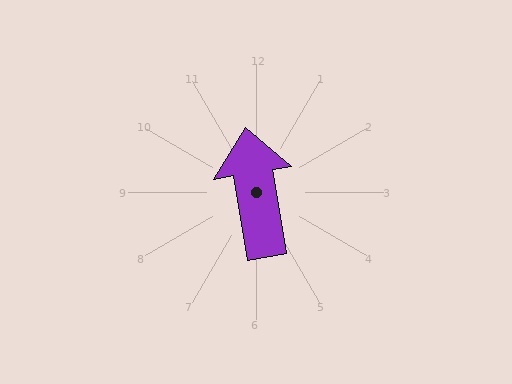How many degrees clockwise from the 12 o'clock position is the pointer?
Approximately 350 degrees.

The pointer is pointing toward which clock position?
Roughly 12 o'clock.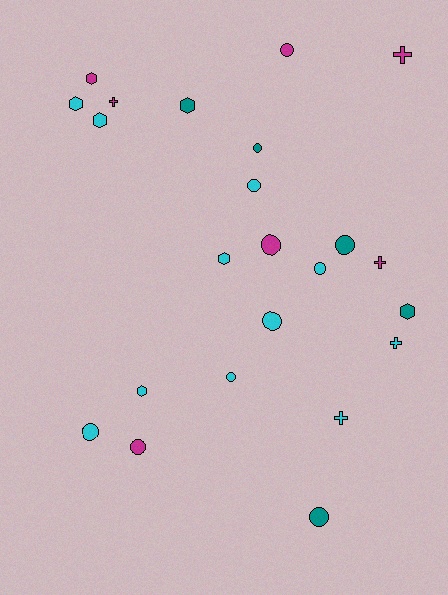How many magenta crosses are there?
There are 3 magenta crosses.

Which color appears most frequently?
Cyan, with 11 objects.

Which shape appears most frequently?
Circle, with 11 objects.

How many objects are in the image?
There are 23 objects.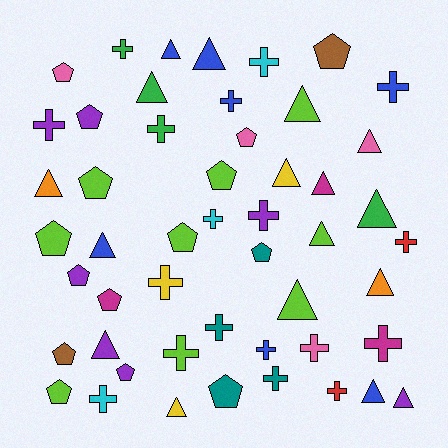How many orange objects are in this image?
There are 2 orange objects.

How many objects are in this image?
There are 50 objects.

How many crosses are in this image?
There are 18 crosses.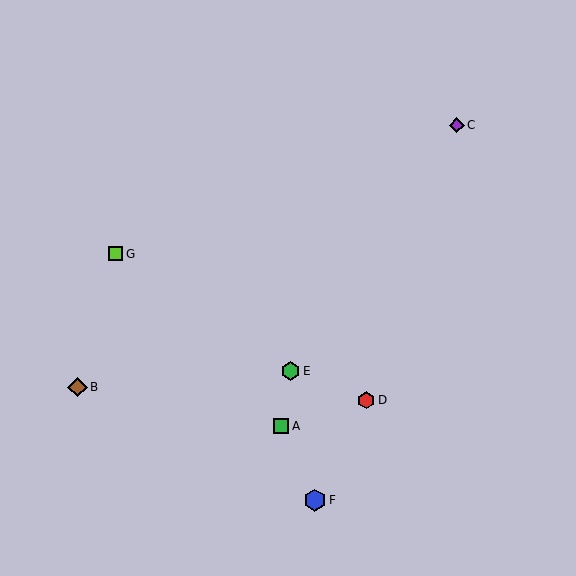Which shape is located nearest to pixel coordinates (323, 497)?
The blue hexagon (labeled F) at (315, 500) is nearest to that location.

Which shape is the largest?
The blue hexagon (labeled F) is the largest.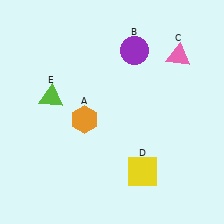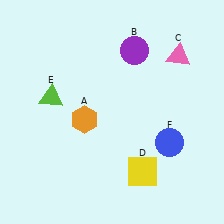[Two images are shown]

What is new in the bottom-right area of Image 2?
A blue circle (F) was added in the bottom-right area of Image 2.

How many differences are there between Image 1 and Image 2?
There is 1 difference between the two images.